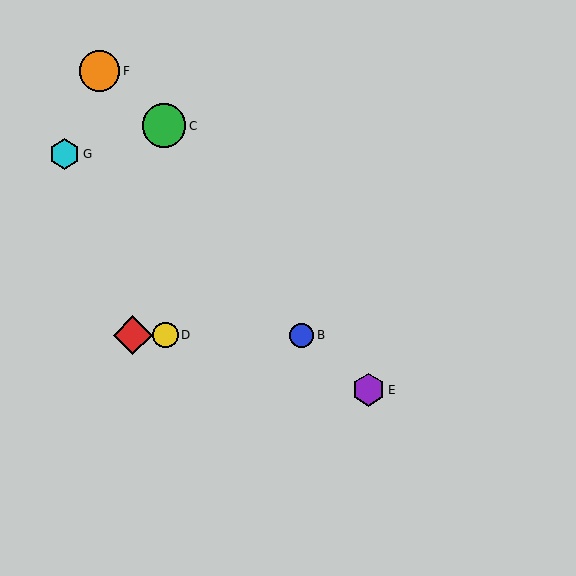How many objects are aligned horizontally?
3 objects (A, B, D) are aligned horizontally.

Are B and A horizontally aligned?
Yes, both are at y≈335.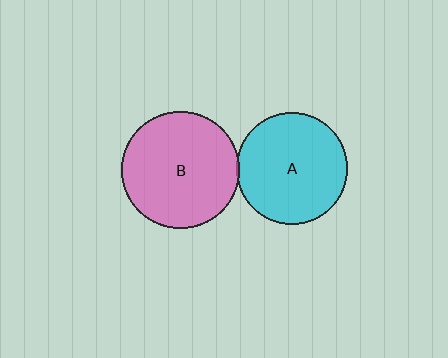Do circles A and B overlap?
Yes.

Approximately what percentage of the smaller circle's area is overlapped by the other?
Approximately 5%.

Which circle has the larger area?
Circle B (pink).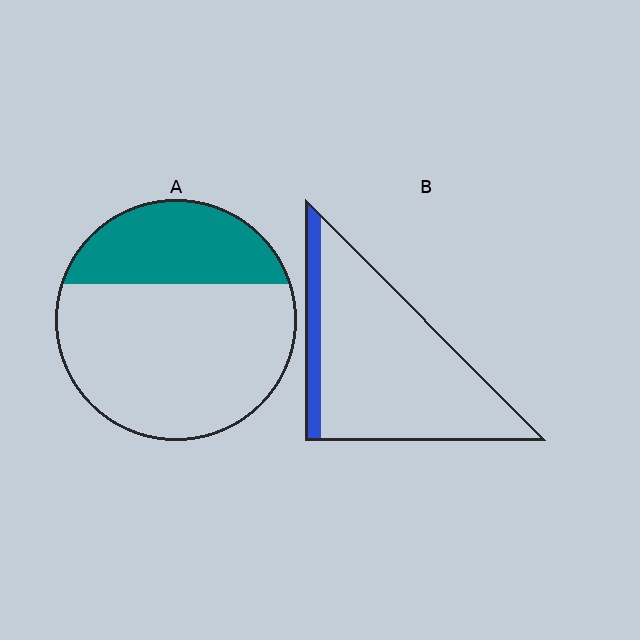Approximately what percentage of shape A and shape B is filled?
A is approximately 30% and B is approximately 15%.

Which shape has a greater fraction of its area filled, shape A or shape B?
Shape A.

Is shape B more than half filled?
No.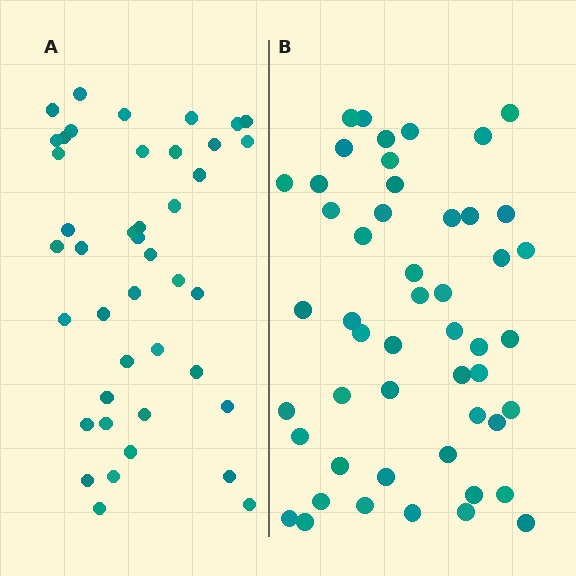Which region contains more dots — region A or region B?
Region B (the right region) has more dots.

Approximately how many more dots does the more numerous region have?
Region B has roughly 8 or so more dots than region A.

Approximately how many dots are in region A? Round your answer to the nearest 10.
About 40 dots. (The exact count is 42, which rounds to 40.)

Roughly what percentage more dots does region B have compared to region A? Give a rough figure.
About 20% more.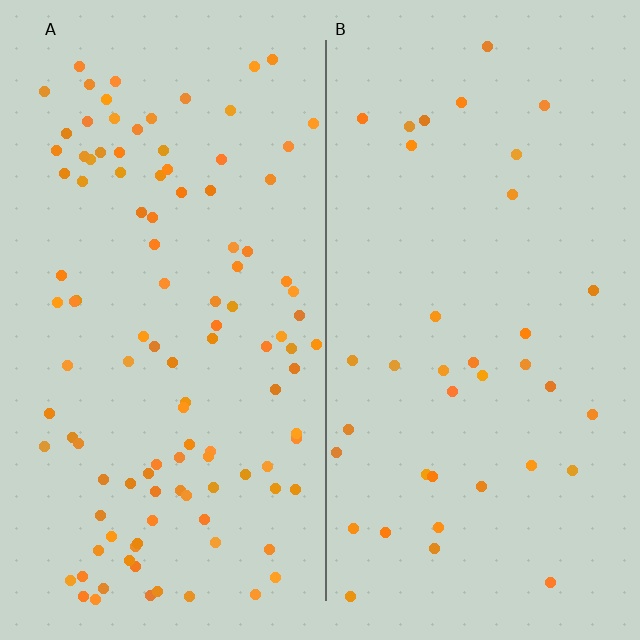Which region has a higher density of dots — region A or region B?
A (the left).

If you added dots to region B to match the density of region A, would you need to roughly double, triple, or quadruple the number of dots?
Approximately triple.